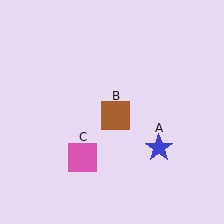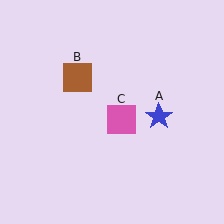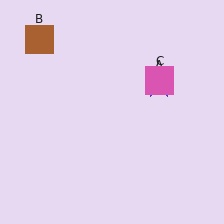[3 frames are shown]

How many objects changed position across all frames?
3 objects changed position: blue star (object A), brown square (object B), pink square (object C).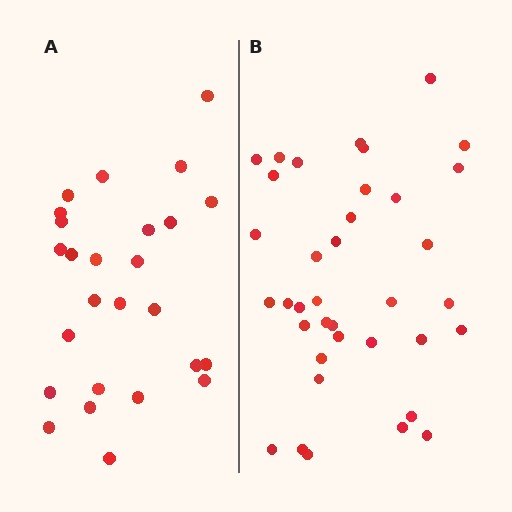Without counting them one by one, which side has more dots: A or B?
Region B (the right region) has more dots.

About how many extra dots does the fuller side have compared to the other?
Region B has roughly 12 or so more dots than region A.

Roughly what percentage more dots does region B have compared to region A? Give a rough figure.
About 40% more.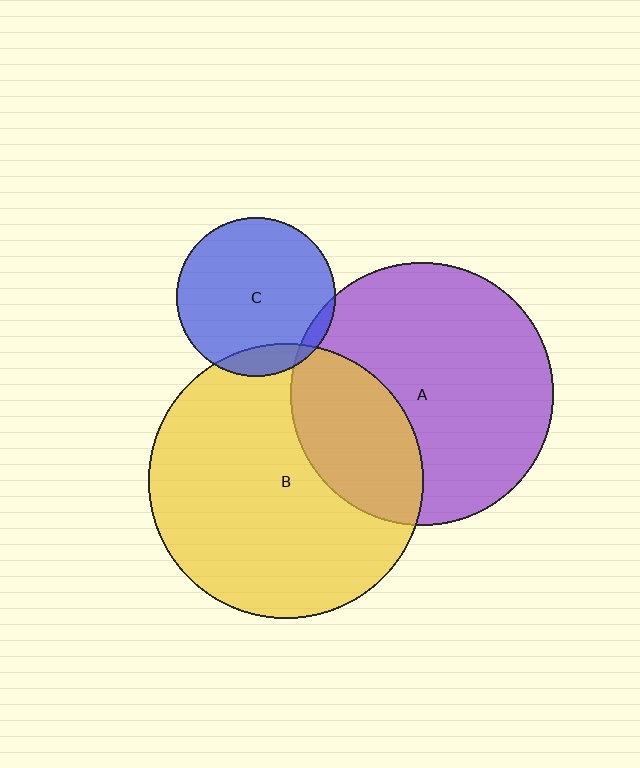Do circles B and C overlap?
Yes.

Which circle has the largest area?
Circle B (yellow).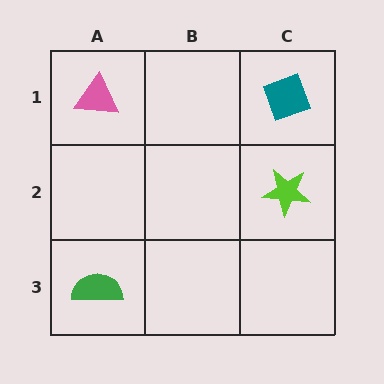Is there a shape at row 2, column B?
No, that cell is empty.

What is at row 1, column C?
A teal diamond.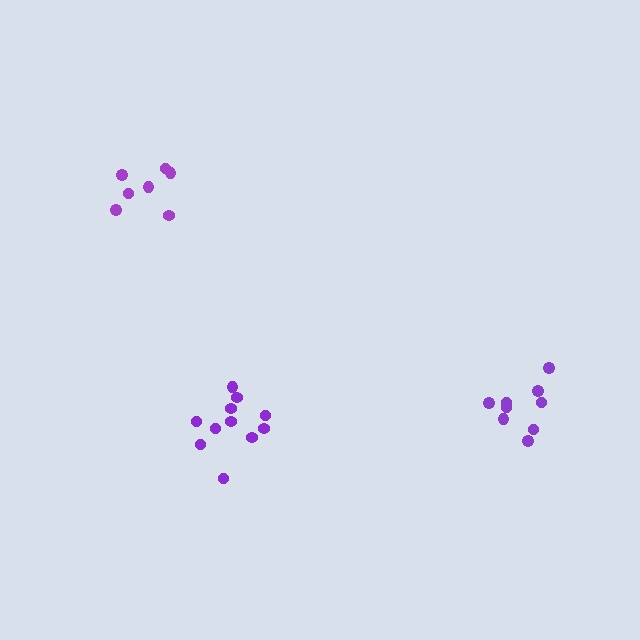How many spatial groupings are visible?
There are 3 spatial groupings.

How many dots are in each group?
Group 1: 11 dots, Group 2: 7 dots, Group 3: 9 dots (27 total).